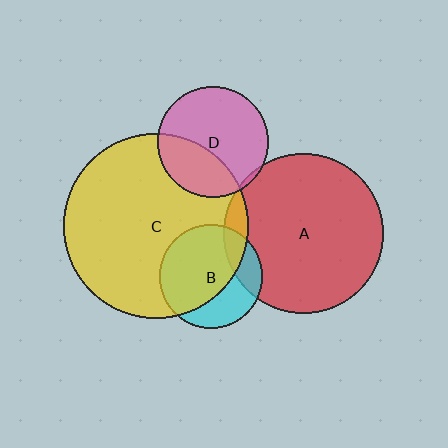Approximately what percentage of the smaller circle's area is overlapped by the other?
Approximately 35%.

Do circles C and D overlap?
Yes.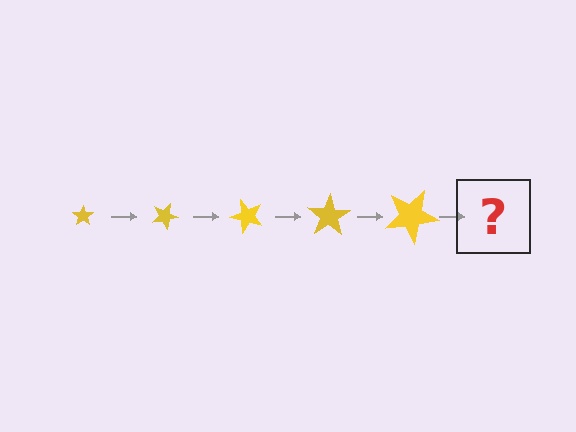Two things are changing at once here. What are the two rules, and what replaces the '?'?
The two rules are that the star grows larger each step and it rotates 25 degrees each step. The '?' should be a star, larger than the previous one and rotated 125 degrees from the start.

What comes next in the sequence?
The next element should be a star, larger than the previous one and rotated 125 degrees from the start.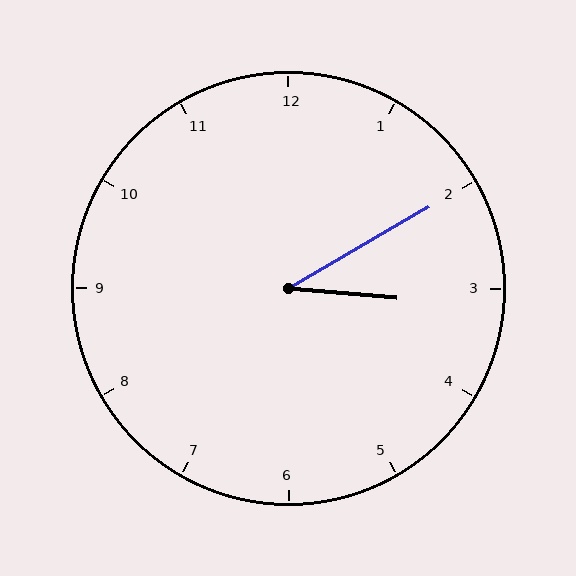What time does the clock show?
3:10.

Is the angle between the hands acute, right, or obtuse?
It is acute.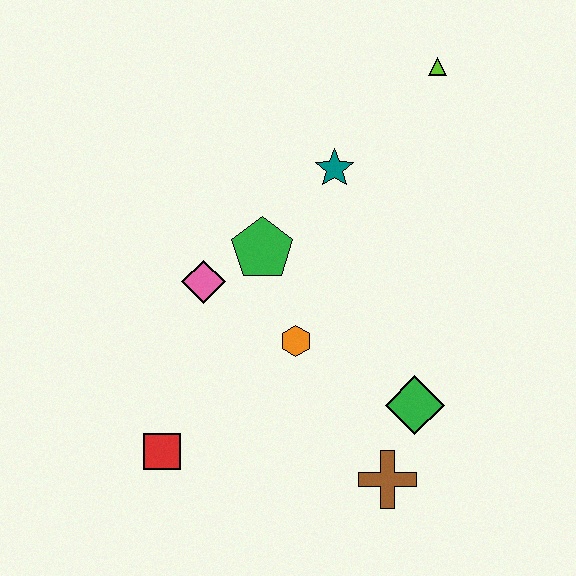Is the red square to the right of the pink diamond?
No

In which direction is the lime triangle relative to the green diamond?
The lime triangle is above the green diamond.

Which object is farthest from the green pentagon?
The brown cross is farthest from the green pentagon.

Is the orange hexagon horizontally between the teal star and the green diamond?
No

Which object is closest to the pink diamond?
The green pentagon is closest to the pink diamond.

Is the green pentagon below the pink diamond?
No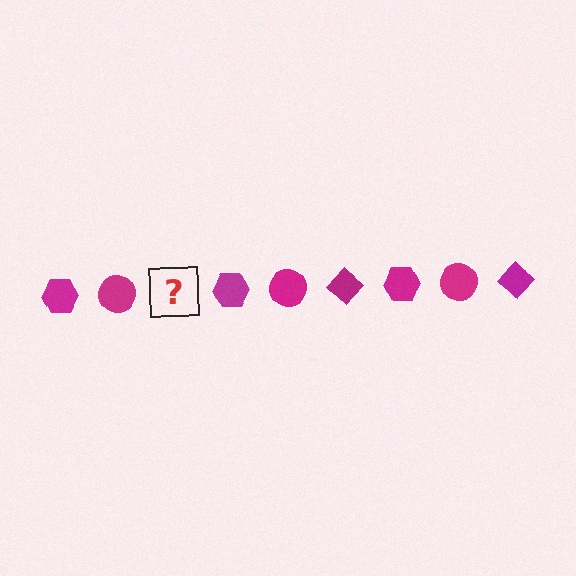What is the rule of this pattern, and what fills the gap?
The rule is that the pattern cycles through hexagon, circle, diamond shapes in magenta. The gap should be filled with a magenta diamond.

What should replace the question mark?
The question mark should be replaced with a magenta diamond.